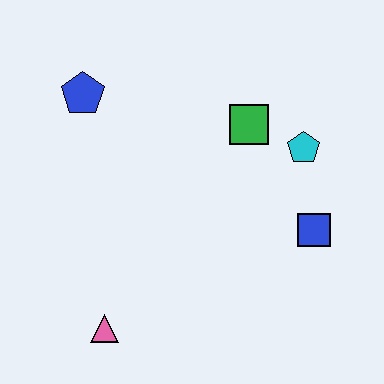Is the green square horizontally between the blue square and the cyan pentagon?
No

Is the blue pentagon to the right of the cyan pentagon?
No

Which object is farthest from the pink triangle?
The cyan pentagon is farthest from the pink triangle.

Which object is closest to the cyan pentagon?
The green square is closest to the cyan pentagon.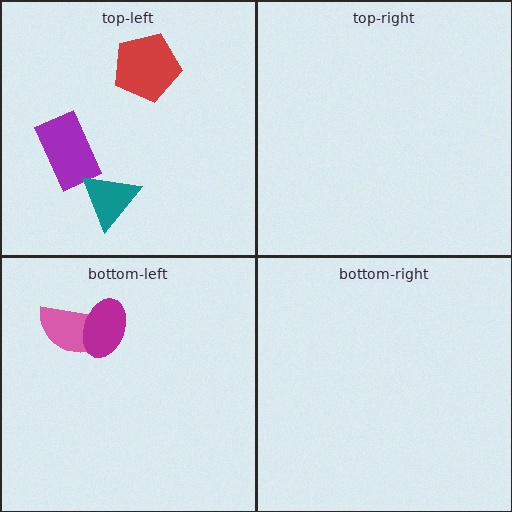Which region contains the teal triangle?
The top-left region.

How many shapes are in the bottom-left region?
2.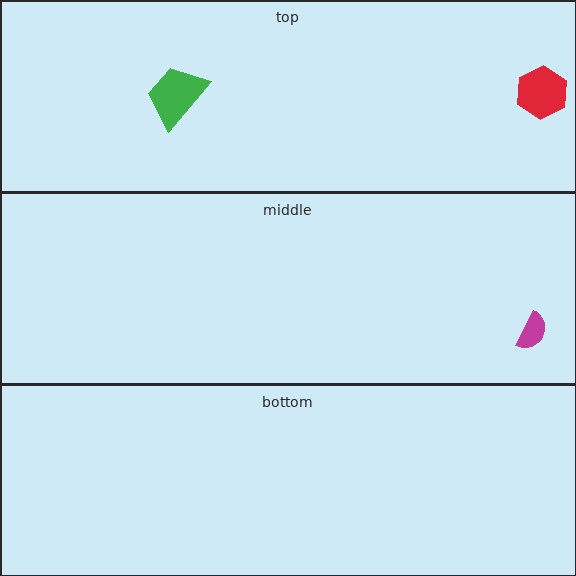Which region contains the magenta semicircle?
The middle region.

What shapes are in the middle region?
The magenta semicircle.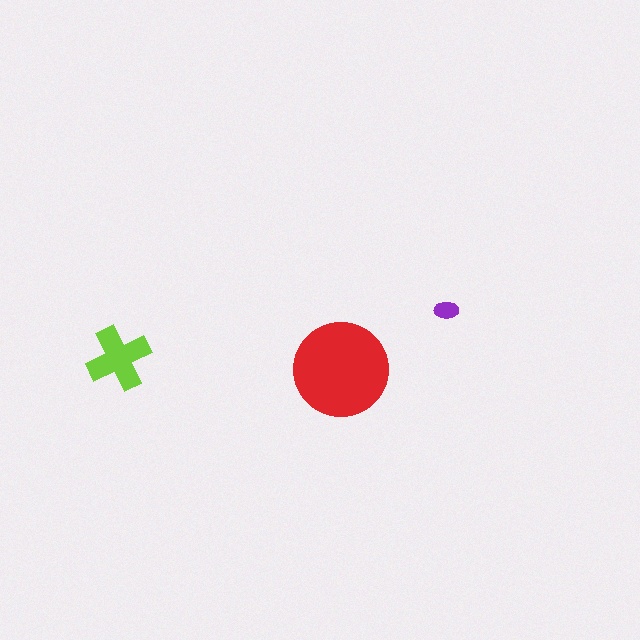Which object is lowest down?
The red circle is bottommost.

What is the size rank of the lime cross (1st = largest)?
2nd.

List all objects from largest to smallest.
The red circle, the lime cross, the purple ellipse.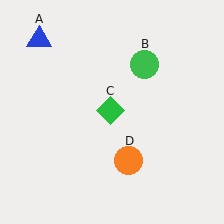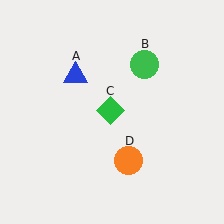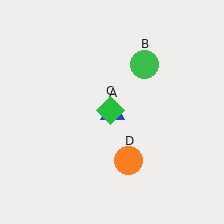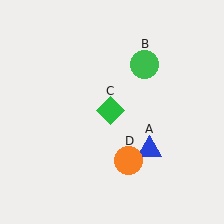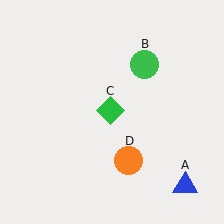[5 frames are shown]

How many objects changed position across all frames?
1 object changed position: blue triangle (object A).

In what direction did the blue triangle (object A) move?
The blue triangle (object A) moved down and to the right.